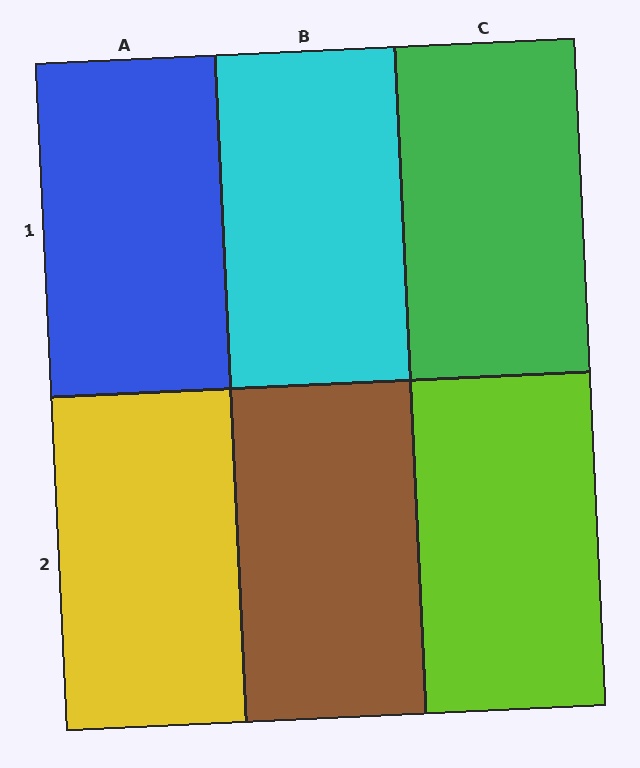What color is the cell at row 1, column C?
Green.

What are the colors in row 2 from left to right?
Yellow, brown, lime.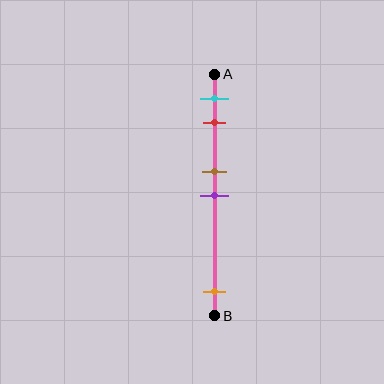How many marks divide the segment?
There are 5 marks dividing the segment.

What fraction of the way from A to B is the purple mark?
The purple mark is approximately 50% (0.5) of the way from A to B.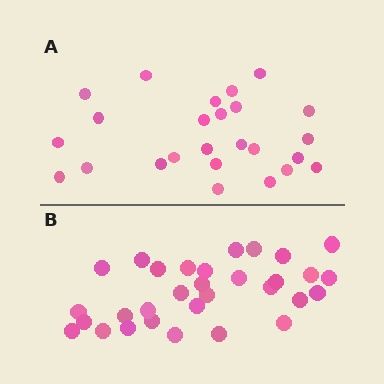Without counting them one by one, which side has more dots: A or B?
Region B (the bottom region) has more dots.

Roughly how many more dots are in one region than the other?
Region B has about 6 more dots than region A.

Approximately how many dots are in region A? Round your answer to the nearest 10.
About 20 dots. (The exact count is 25, which rounds to 20.)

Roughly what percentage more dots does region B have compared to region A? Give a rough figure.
About 25% more.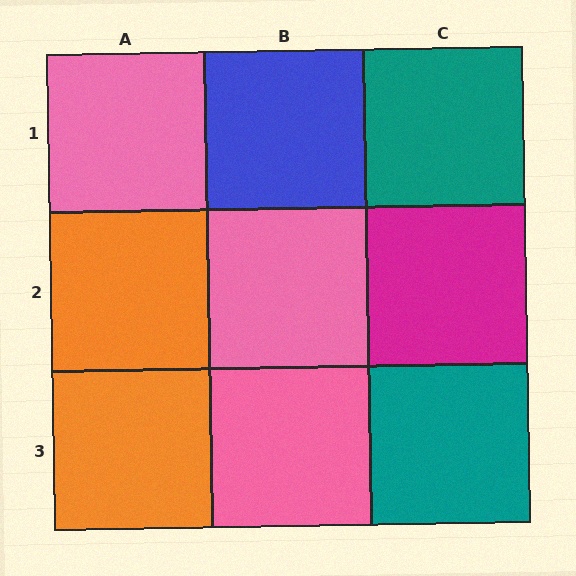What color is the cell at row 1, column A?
Pink.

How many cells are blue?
1 cell is blue.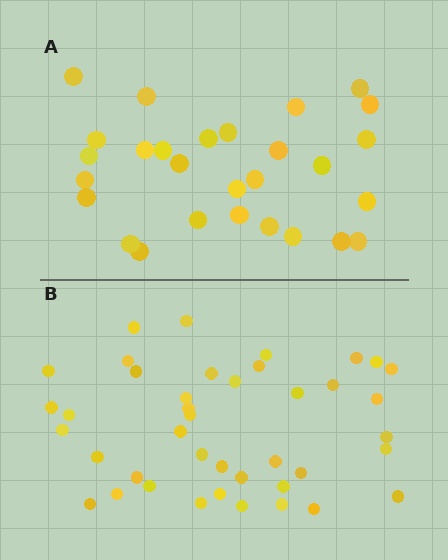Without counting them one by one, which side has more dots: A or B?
Region B (the bottom region) has more dots.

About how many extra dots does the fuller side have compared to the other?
Region B has approximately 15 more dots than region A.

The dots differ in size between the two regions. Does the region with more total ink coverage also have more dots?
No. Region A has more total ink coverage because its dots are larger, but region B actually contains more individual dots. Total area can be misleading — the number of items is what matters here.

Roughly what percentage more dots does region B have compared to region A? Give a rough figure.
About 45% more.